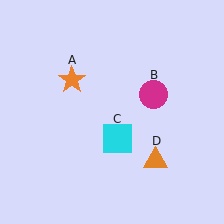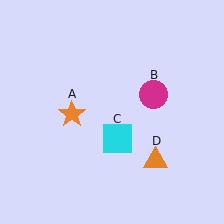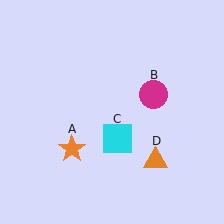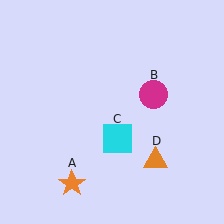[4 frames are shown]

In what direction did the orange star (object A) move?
The orange star (object A) moved down.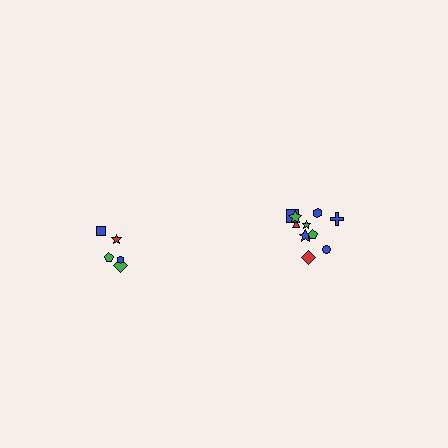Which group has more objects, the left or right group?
The right group.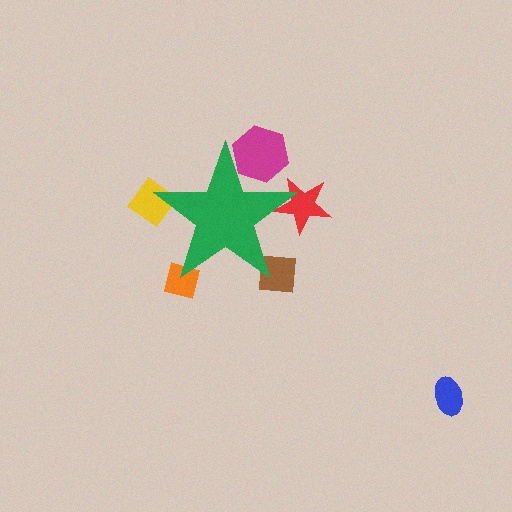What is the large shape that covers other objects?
A green star.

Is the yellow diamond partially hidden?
Yes, the yellow diamond is partially hidden behind the green star.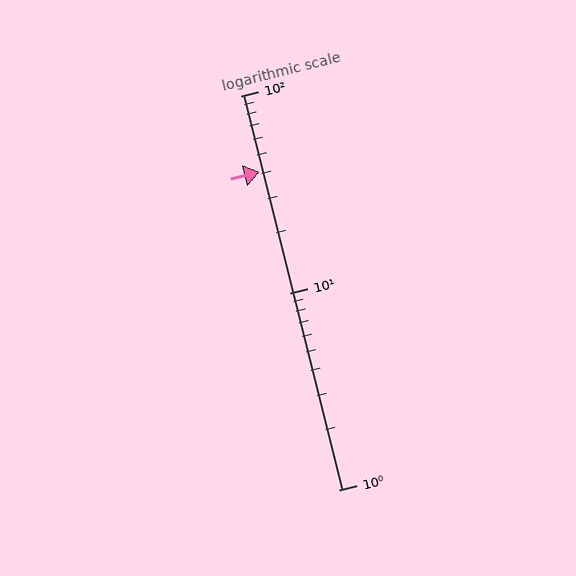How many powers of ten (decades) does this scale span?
The scale spans 2 decades, from 1 to 100.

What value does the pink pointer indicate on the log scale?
The pointer indicates approximately 41.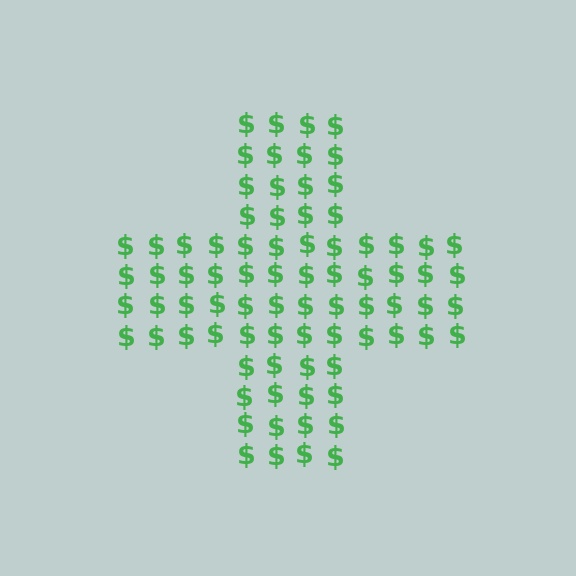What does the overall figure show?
The overall figure shows a cross.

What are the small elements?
The small elements are dollar signs.